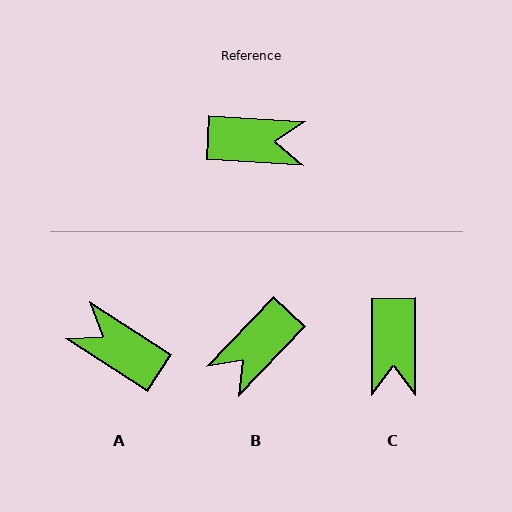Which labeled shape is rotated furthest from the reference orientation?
A, about 151 degrees away.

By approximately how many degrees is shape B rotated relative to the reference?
Approximately 130 degrees clockwise.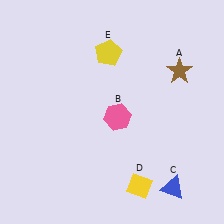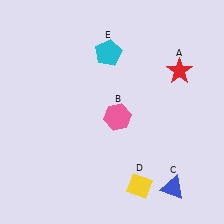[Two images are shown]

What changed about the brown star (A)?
In Image 1, A is brown. In Image 2, it changed to red.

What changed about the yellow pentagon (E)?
In Image 1, E is yellow. In Image 2, it changed to cyan.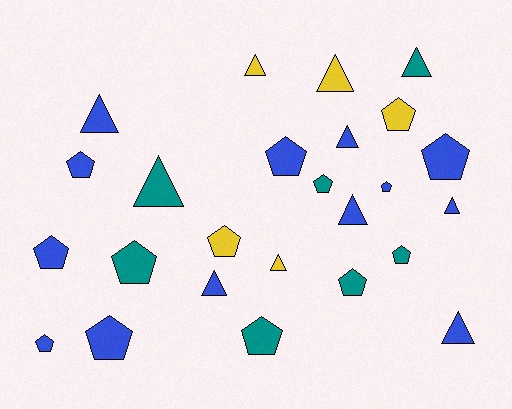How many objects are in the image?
There are 25 objects.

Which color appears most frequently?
Blue, with 13 objects.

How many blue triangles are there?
There are 6 blue triangles.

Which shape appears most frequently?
Pentagon, with 14 objects.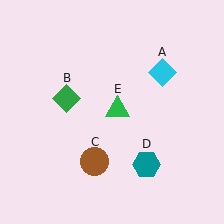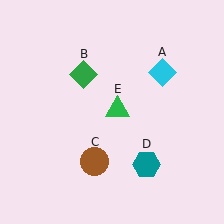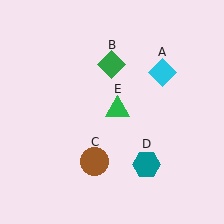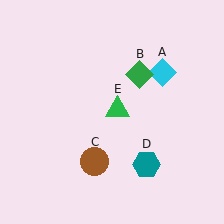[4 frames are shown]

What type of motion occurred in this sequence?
The green diamond (object B) rotated clockwise around the center of the scene.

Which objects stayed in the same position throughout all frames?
Cyan diamond (object A) and brown circle (object C) and teal hexagon (object D) and green triangle (object E) remained stationary.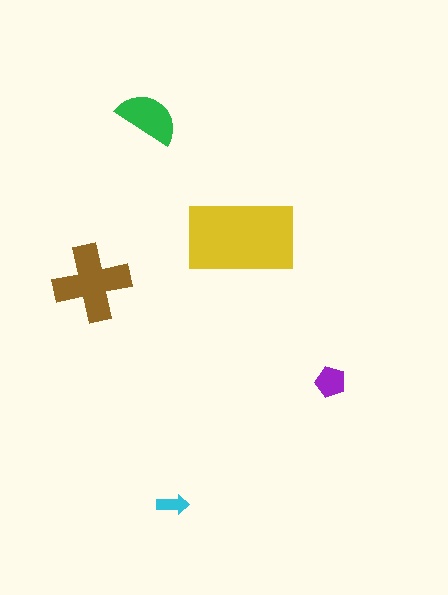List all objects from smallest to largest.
The cyan arrow, the purple pentagon, the green semicircle, the brown cross, the yellow rectangle.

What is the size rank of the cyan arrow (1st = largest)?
5th.